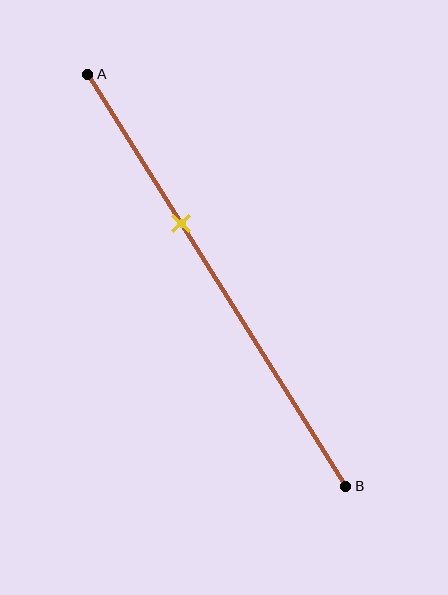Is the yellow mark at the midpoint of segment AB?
No, the mark is at about 35% from A, not at the 50% midpoint.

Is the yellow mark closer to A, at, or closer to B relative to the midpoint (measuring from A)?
The yellow mark is closer to point A than the midpoint of segment AB.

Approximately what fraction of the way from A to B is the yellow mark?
The yellow mark is approximately 35% of the way from A to B.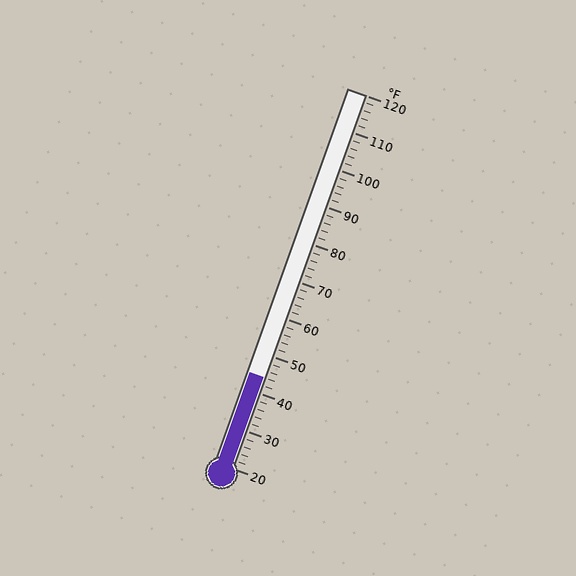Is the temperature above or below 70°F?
The temperature is below 70°F.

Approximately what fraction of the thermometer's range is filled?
The thermometer is filled to approximately 25% of its range.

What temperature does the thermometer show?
The thermometer shows approximately 44°F.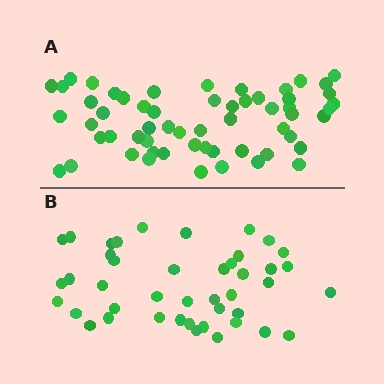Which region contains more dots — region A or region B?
Region A (the top region) has more dots.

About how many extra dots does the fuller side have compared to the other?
Region A has approximately 15 more dots than region B.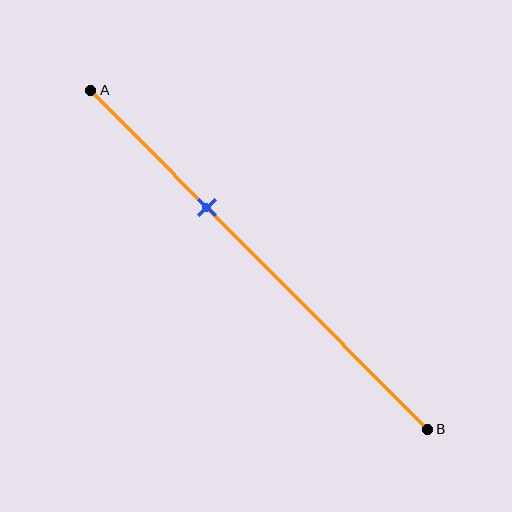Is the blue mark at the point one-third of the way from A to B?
Yes, the mark is approximately at the one-third point.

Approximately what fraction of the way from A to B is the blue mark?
The blue mark is approximately 35% of the way from A to B.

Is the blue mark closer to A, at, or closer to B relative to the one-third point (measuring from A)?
The blue mark is approximately at the one-third point of segment AB.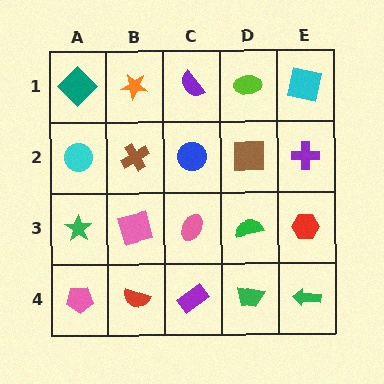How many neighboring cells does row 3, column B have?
4.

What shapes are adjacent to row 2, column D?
A lime ellipse (row 1, column D), a green semicircle (row 3, column D), a blue circle (row 2, column C), a purple cross (row 2, column E).